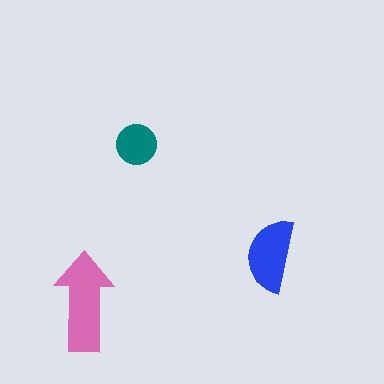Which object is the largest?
The pink arrow.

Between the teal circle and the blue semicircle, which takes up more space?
The blue semicircle.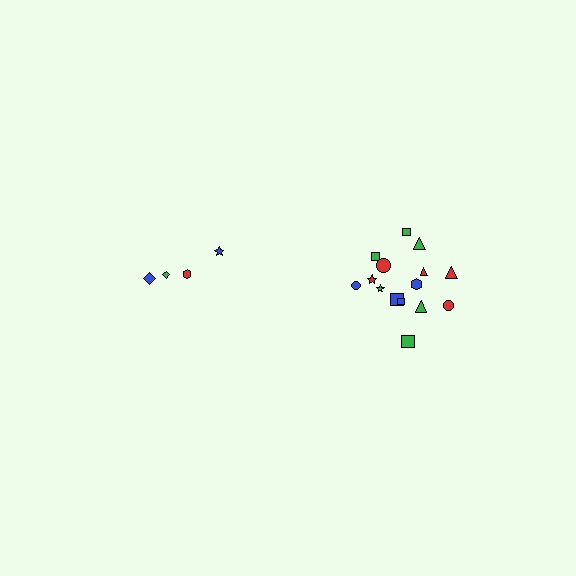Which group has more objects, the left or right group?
The right group.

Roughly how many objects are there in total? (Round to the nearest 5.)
Roughly 20 objects in total.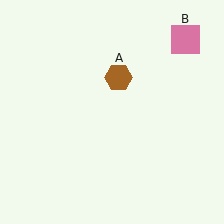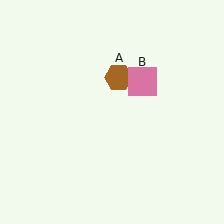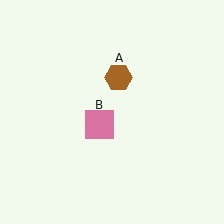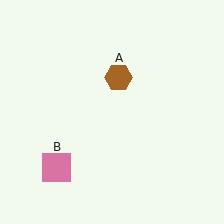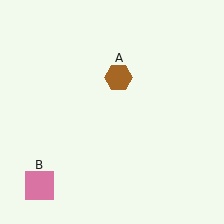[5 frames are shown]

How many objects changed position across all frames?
1 object changed position: pink square (object B).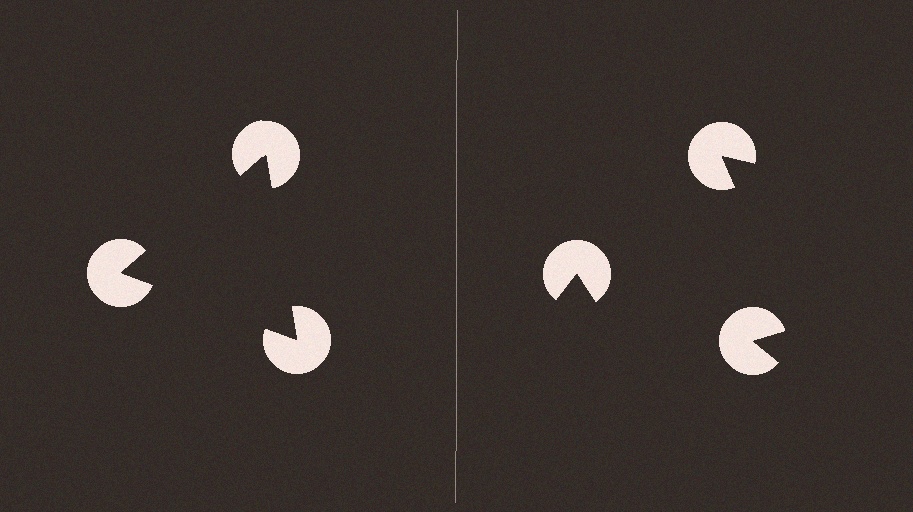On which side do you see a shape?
An illusory triangle appears on the left side. On the right side the wedge cuts are rotated, so no coherent shape forms.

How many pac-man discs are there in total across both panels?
6 — 3 on each side.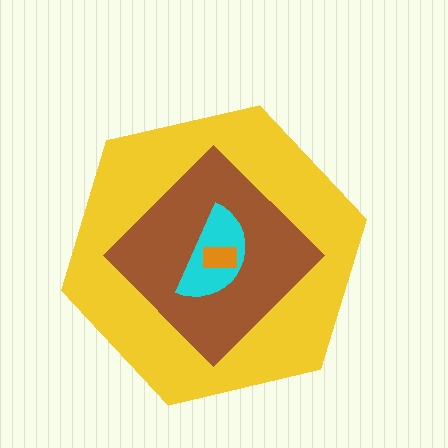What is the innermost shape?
The orange rectangle.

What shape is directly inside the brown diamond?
The cyan semicircle.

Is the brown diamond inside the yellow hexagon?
Yes.